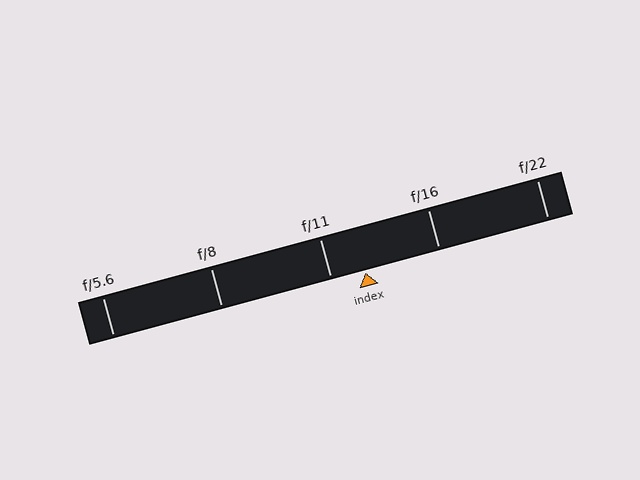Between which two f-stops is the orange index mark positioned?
The index mark is between f/11 and f/16.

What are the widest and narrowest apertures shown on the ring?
The widest aperture shown is f/5.6 and the narrowest is f/22.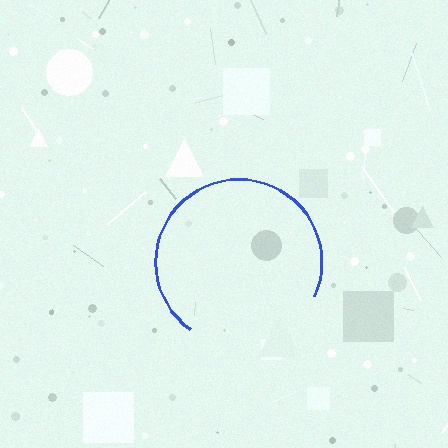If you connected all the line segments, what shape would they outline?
They would outline a circle.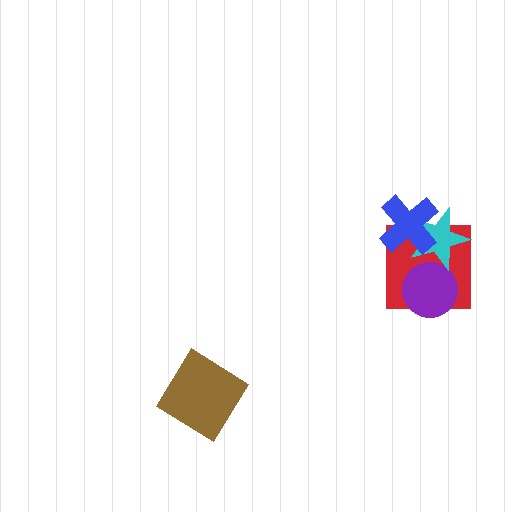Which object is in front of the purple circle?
The cyan star is in front of the purple circle.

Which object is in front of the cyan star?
The blue cross is in front of the cyan star.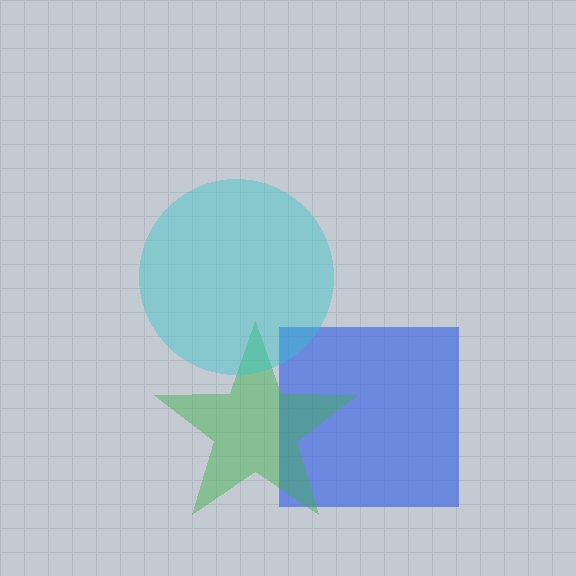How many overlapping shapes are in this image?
There are 3 overlapping shapes in the image.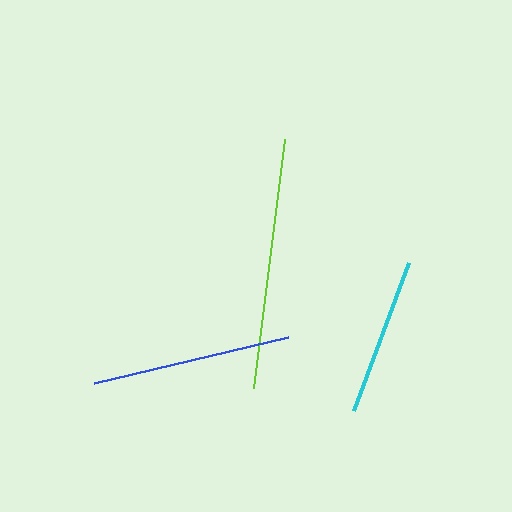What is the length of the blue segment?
The blue segment is approximately 199 pixels long.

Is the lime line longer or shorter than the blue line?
The lime line is longer than the blue line.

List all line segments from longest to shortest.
From longest to shortest: lime, blue, cyan.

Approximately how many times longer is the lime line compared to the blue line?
The lime line is approximately 1.3 times the length of the blue line.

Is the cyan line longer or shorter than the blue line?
The blue line is longer than the cyan line.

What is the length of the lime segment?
The lime segment is approximately 251 pixels long.